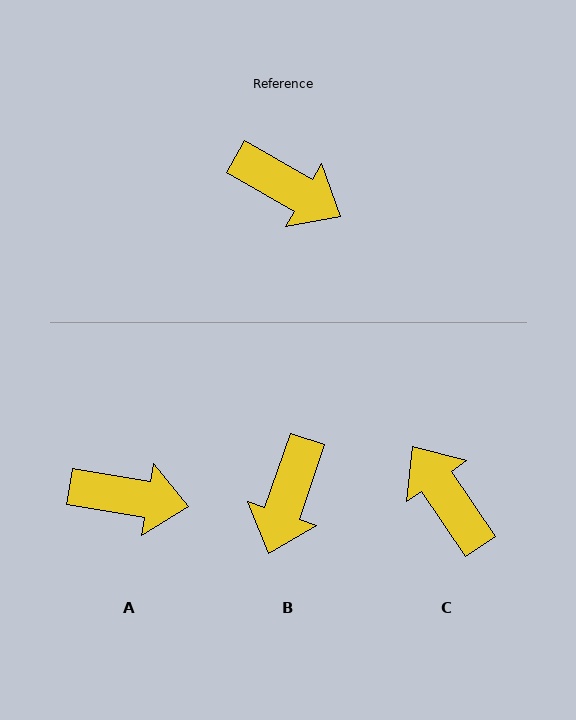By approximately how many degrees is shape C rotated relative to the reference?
Approximately 154 degrees counter-clockwise.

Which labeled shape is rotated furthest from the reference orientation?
C, about 154 degrees away.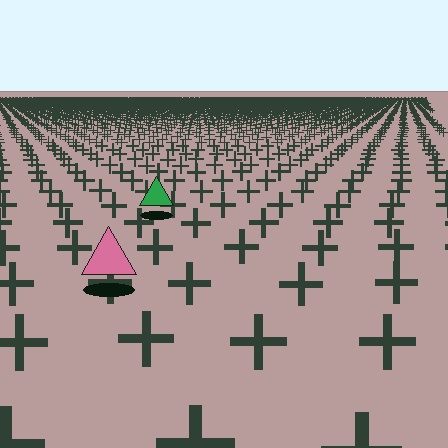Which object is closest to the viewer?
The pink triangle is closest. The texture marks near it are larger and more spread out.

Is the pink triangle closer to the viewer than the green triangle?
Yes. The pink triangle is closer — you can tell from the texture gradient: the ground texture is coarser near it.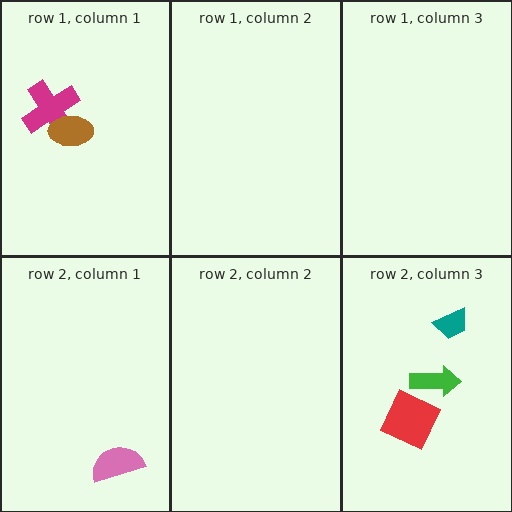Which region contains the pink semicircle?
The row 2, column 1 region.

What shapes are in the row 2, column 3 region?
The red square, the teal trapezoid, the green arrow.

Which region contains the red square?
The row 2, column 3 region.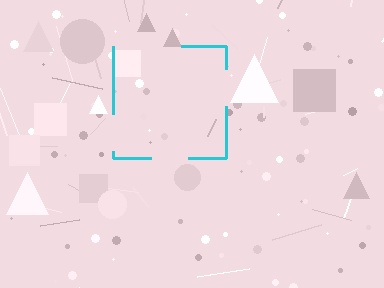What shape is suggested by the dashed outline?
The dashed outline suggests a square.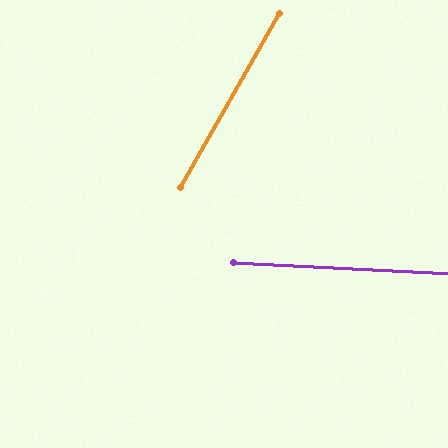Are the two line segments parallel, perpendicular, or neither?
Neither parallel nor perpendicular — they differ by about 63°.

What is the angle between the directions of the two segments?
Approximately 63 degrees.